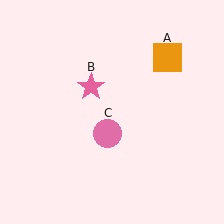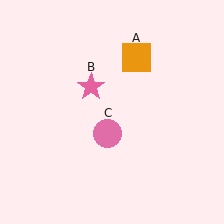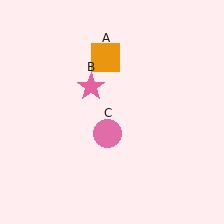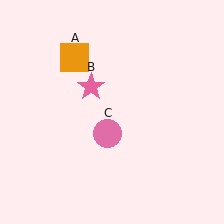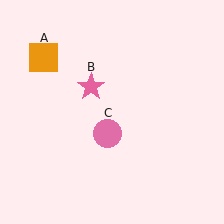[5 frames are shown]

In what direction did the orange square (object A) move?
The orange square (object A) moved left.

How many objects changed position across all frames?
1 object changed position: orange square (object A).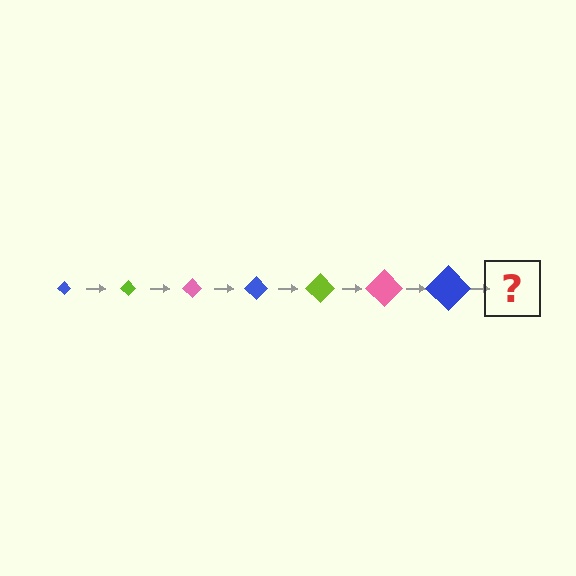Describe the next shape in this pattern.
It should be a lime diamond, larger than the previous one.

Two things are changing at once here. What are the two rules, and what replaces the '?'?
The two rules are that the diamond grows larger each step and the color cycles through blue, lime, and pink. The '?' should be a lime diamond, larger than the previous one.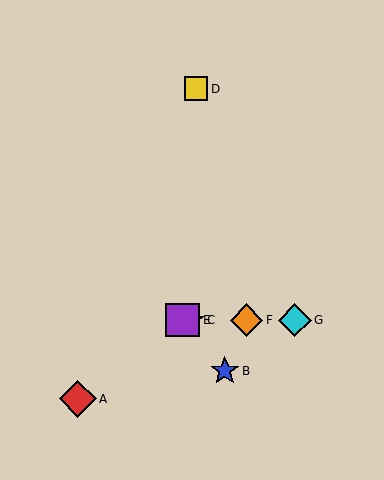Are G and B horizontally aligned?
No, G is at y≈320 and B is at y≈371.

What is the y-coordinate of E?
Object E is at y≈320.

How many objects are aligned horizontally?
4 objects (C, E, F, G) are aligned horizontally.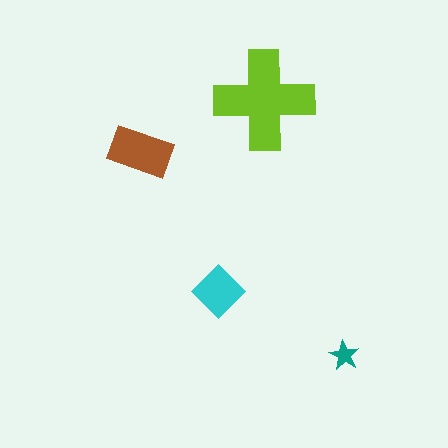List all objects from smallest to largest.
The teal star, the cyan diamond, the brown rectangle, the lime cross.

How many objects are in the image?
There are 4 objects in the image.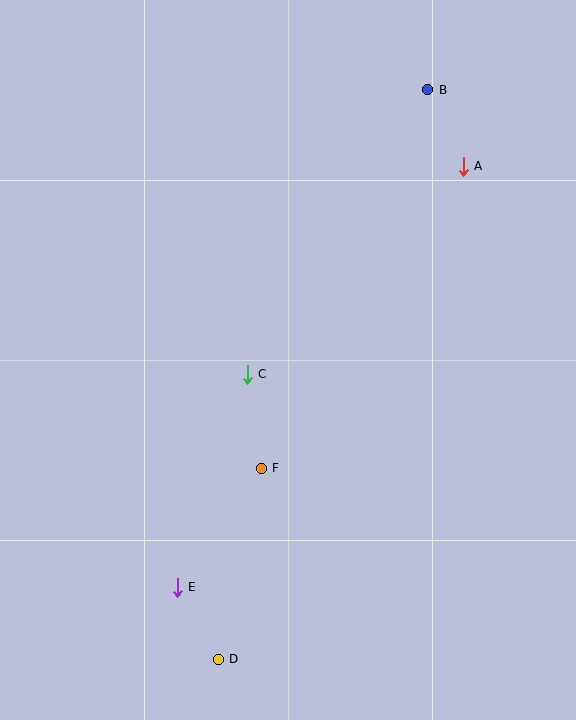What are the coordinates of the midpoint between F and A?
The midpoint between F and A is at (362, 317).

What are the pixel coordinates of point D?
Point D is at (218, 659).